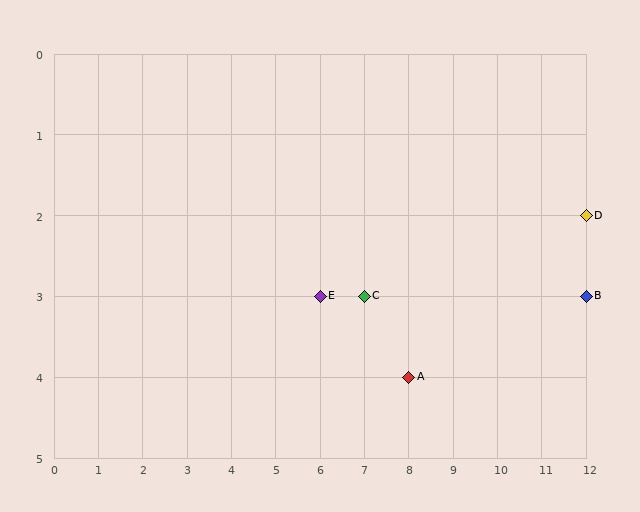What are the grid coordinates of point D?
Point D is at grid coordinates (12, 2).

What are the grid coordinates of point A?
Point A is at grid coordinates (8, 4).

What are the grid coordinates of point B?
Point B is at grid coordinates (12, 3).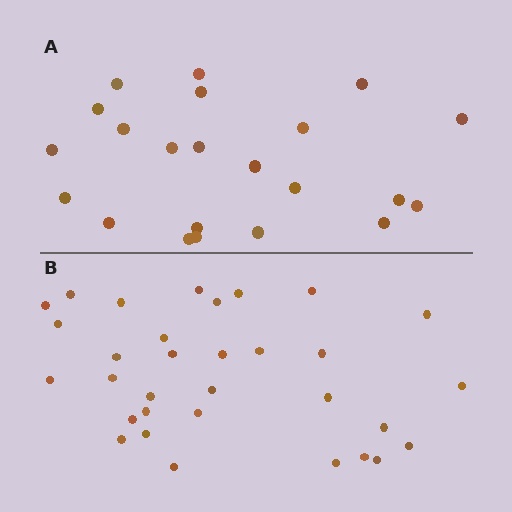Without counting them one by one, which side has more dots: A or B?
Region B (the bottom region) has more dots.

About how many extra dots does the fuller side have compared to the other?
Region B has roughly 10 or so more dots than region A.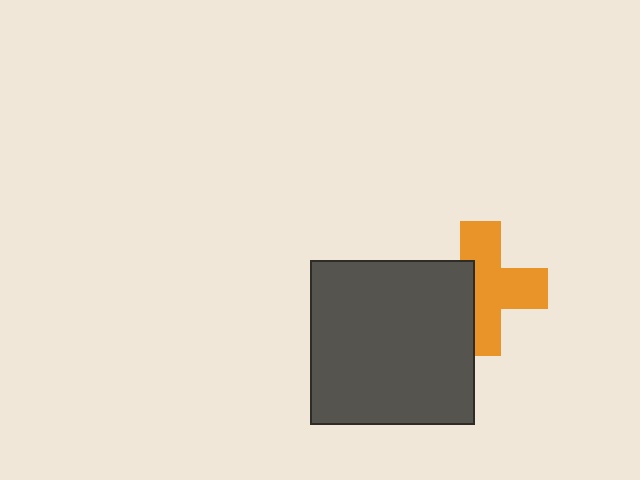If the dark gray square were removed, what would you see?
You would see the complete orange cross.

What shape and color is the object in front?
The object in front is a dark gray square.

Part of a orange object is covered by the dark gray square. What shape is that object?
It is a cross.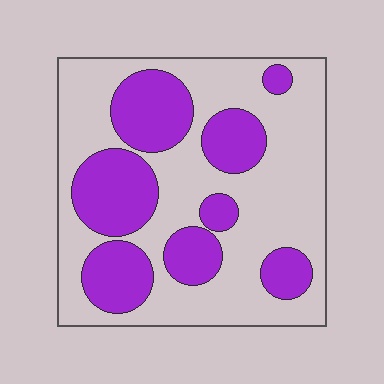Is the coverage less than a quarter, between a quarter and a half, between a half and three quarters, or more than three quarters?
Between a quarter and a half.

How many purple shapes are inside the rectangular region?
8.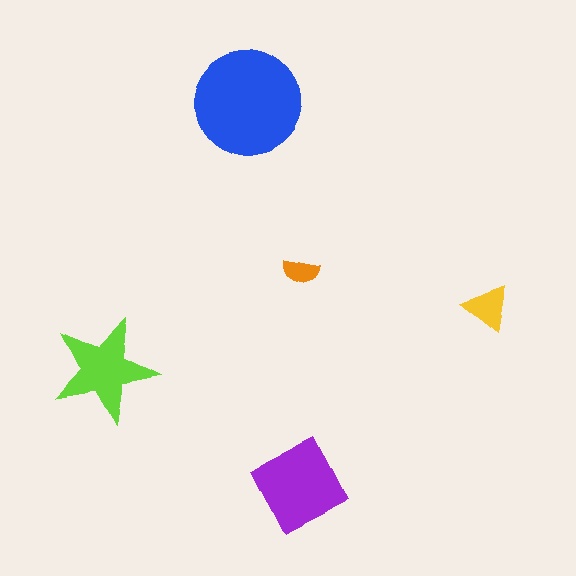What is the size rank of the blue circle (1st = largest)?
1st.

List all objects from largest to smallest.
The blue circle, the purple square, the lime star, the yellow triangle, the orange semicircle.